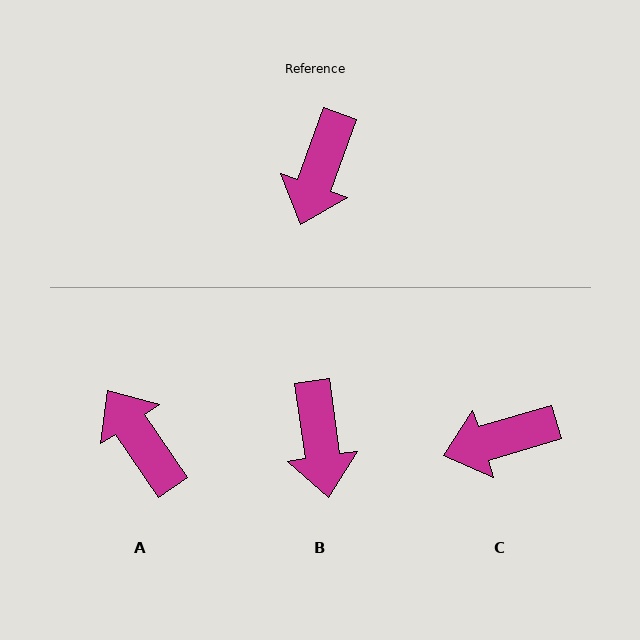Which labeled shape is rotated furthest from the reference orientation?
A, about 126 degrees away.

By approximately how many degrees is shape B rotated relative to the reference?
Approximately 28 degrees counter-clockwise.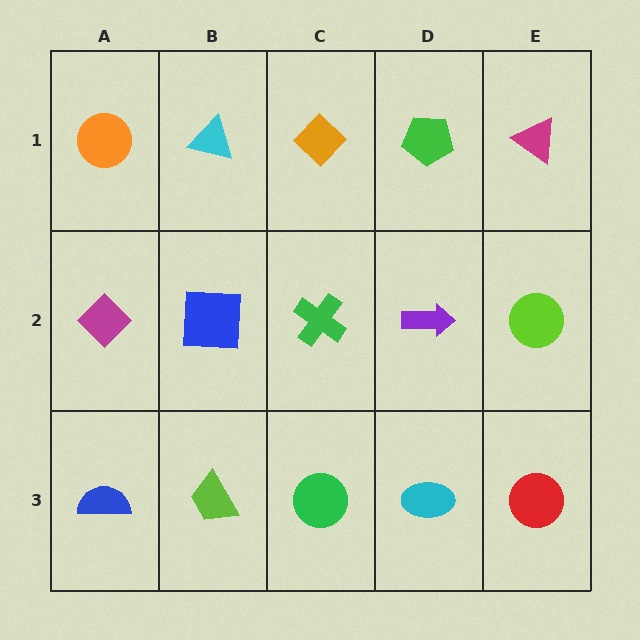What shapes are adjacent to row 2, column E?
A magenta triangle (row 1, column E), a red circle (row 3, column E), a purple arrow (row 2, column D).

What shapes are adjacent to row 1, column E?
A lime circle (row 2, column E), a green pentagon (row 1, column D).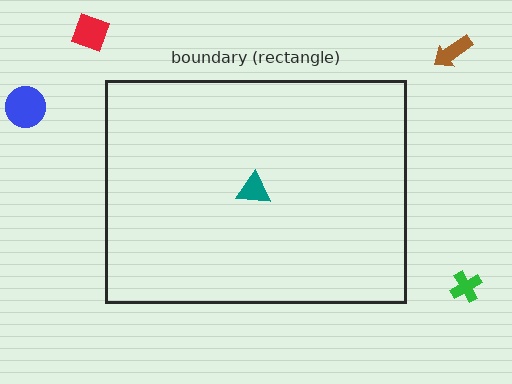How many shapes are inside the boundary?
1 inside, 4 outside.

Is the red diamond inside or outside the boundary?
Outside.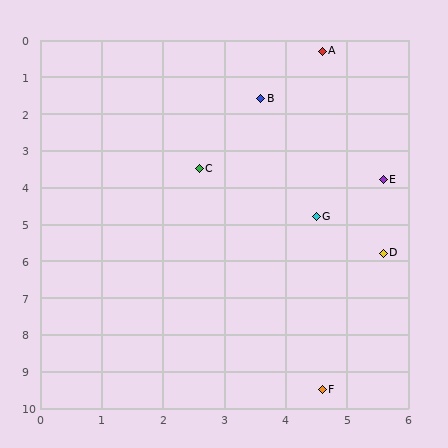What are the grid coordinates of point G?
Point G is at approximately (4.5, 4.8).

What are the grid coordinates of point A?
Point A is at approximately (4.6, 0.3).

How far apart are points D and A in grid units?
Points D and A are about 5.6 grid units apart.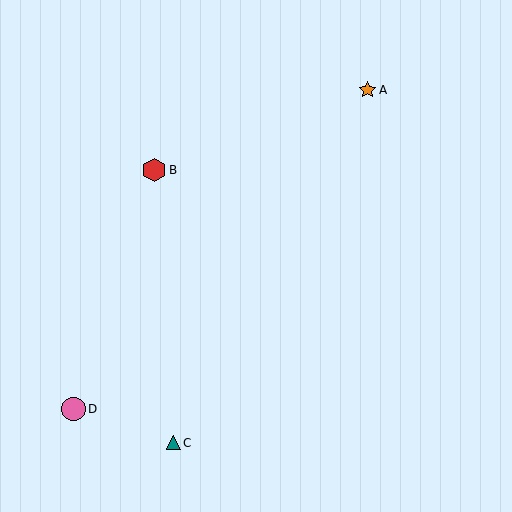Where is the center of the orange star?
The center of the orange star is at (367, 90).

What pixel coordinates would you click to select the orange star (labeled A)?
Click at (367, 90) to select the orange star A.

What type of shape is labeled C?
Shape C is a teal triangle.